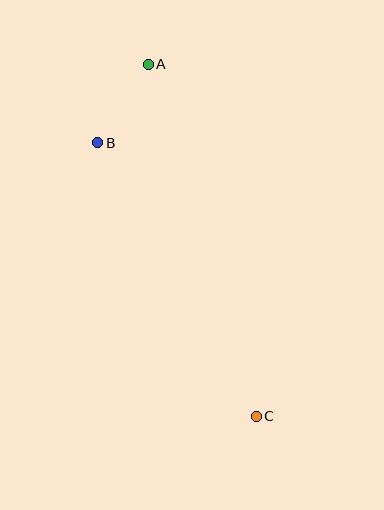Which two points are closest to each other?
Points A and B are closest to each other.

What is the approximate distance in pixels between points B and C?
The distance between B and C is approximately 316 pixels.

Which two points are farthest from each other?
Points A and C are farthest from each other.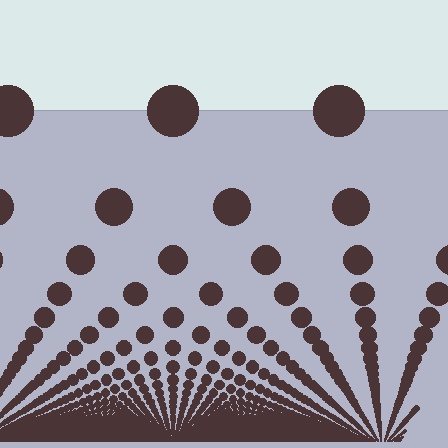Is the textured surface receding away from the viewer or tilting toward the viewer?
The surface appears to tilt toward the viewer. Texture elements get larger and sparser toward the top.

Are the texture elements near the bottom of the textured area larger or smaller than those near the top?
Smaller. The gradient is inverted — elements near the bottom are smaller and denser.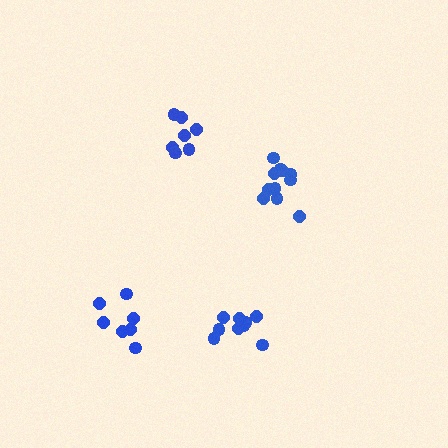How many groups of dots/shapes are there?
There are 4 groups.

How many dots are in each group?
Group 1: 9 dots, Group 2: 7 dots, Group 3: 7 dots, Group 4: 11 dots (34 total).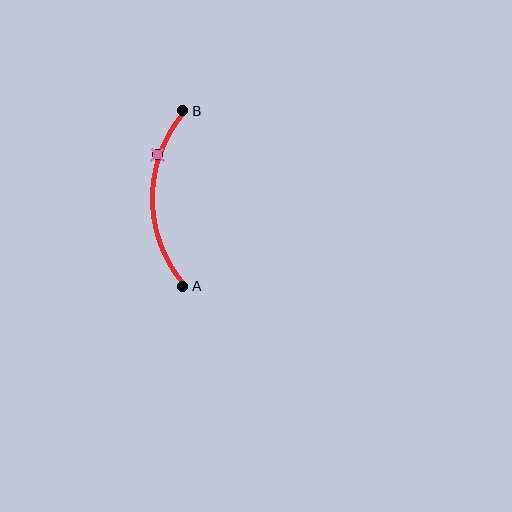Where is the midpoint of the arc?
The arc midpoint is the point on the curve farthest from the straight line joining A and B. It sits to the left of that line.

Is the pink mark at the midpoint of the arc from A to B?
No. The pink mark lies on the arc but is closer to endpoint B. The arc midpoint would be at the point on the curve equidistant along the arc from both A and B.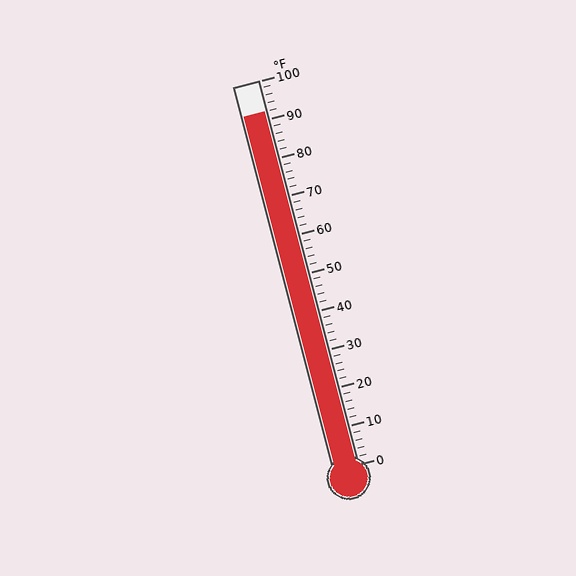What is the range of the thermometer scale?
The thermometer scale ranges from 0°F to 100°F.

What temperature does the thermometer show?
The thermometer shows approximately 92°F.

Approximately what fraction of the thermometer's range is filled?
The thermometer is filled to approximately 90% of its range.